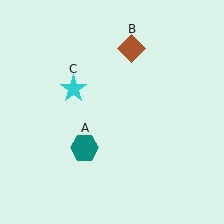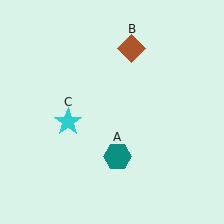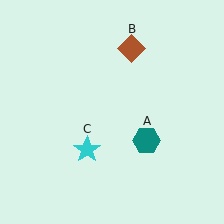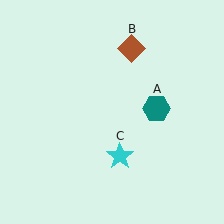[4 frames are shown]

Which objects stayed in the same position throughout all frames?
Brown diamond (object B) remained stationary.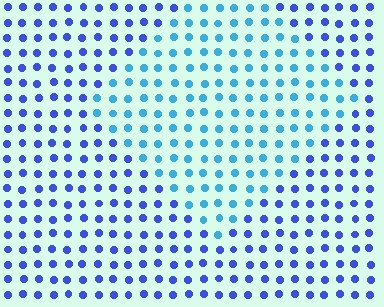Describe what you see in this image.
The image is filled with small blue elements in a uniform arrangement. A diamond-shaped region is visible where the elements are tinted to a slightly different hue, forming a subtle color boundary.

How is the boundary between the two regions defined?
The boundary is defined purely by a slight shift in hue (about 35 degrees). Spacing, size, and orientation are identical on both sides.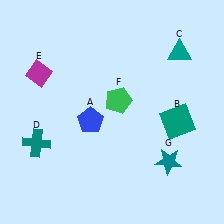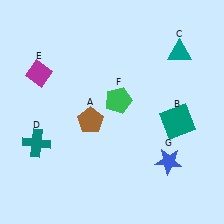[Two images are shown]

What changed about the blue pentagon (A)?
In Image 1, A is blue. In Image 2, it changed to brown.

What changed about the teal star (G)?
In Image 1, G is teal. In Image 2, it changed to blue.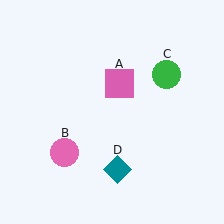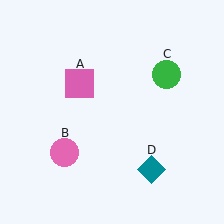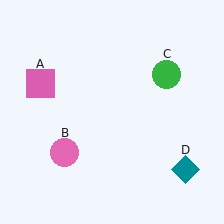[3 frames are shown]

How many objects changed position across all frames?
2 objects changed position: pink square (object A), teal diamond (object D).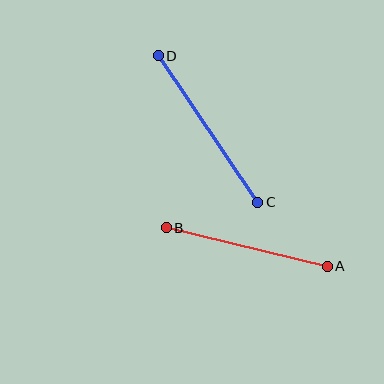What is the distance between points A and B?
The distance is approximately 165 pixels.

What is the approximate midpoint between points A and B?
The midpoint is at approximately (247, 247) pixels.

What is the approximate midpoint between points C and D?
The midpoint is at approximately (208, 129) pixels.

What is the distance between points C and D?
The distance is approximately 177 pixels.